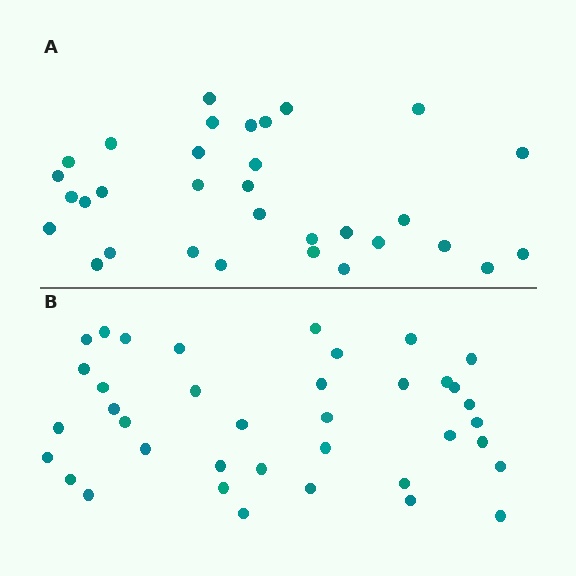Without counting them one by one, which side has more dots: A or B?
Region B (the bottom region) has more dots.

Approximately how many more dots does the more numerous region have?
Region B has about 6 more dots than region A.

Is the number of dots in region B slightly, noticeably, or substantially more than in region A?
Region B has only slightly more — the two regions are fairly close. The ratio is roughly 1.2 to 1.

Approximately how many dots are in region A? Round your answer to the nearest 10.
About 30 dots. (The exact count is 32, which rounds to 30.)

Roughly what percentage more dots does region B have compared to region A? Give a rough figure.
About 20% more.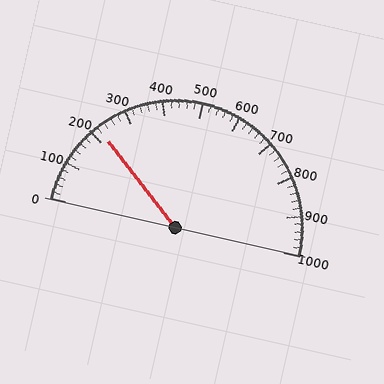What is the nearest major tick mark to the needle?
The nearest major tick mark is 200.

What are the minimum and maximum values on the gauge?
The gauge ranges from 0 to 1000.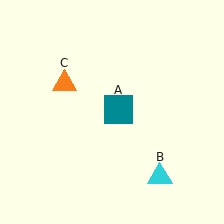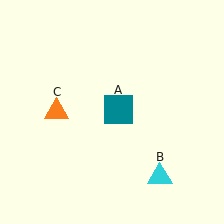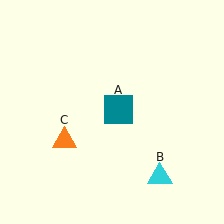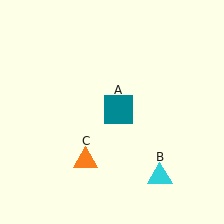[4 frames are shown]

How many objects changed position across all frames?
1 object changed position: orange triangle (object C).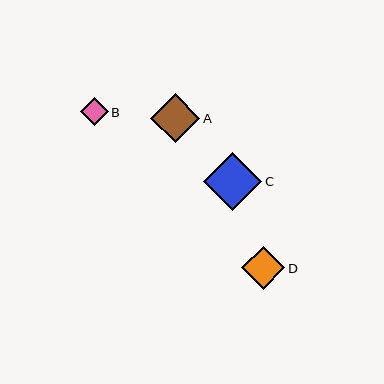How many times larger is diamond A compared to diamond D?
Diamond A is approximately 1.1 times the size of diamond D.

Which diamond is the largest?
Diamond C is the largest with a size of approximately 58 pixels.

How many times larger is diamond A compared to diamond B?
Diamond A is approximately 1.7 times the size of diamond B.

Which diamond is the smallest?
Diamond B is the smallest with a size of approximately 28 pixels.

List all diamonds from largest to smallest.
From largest to smallest: C, A, D, B.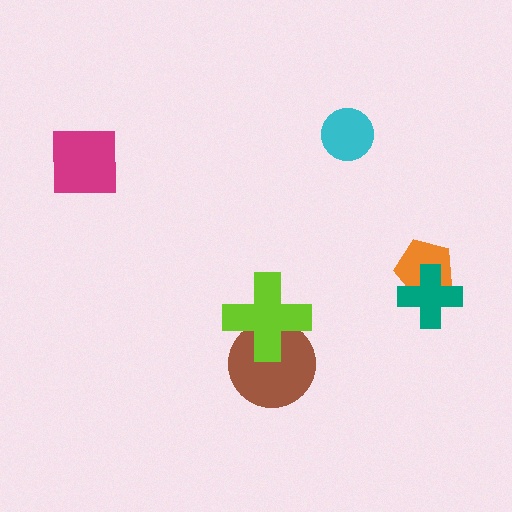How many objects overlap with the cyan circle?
0 objects overlap with the cyan circle.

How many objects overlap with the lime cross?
1 object overlaps with the lime cross.